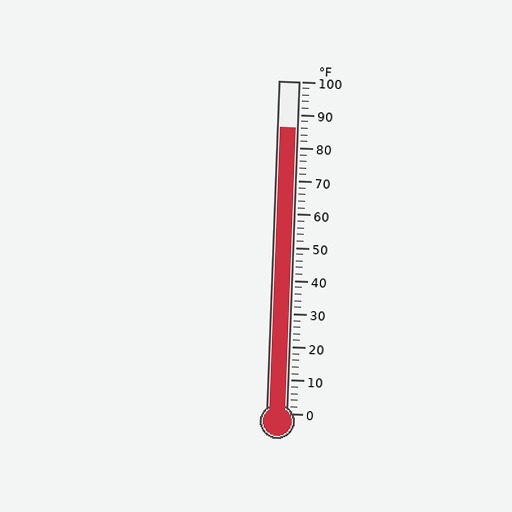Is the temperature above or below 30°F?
The temperature is above 30°F.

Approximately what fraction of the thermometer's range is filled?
The thermometer is filled to approximately 85% of its range.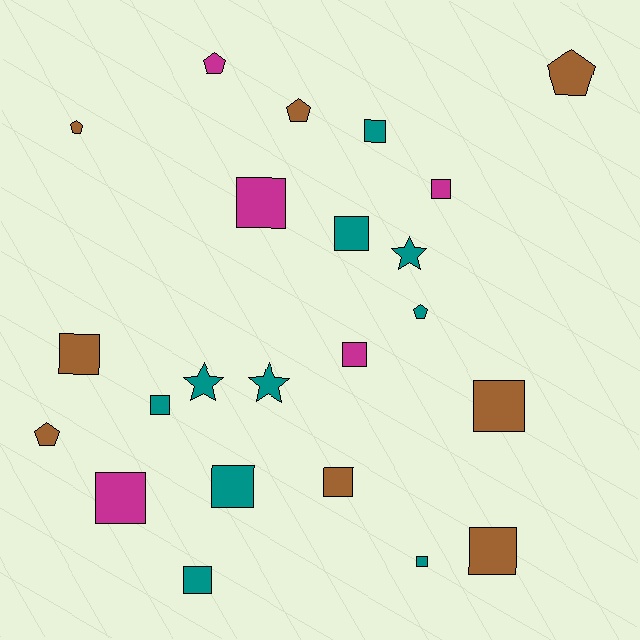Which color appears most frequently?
Teal, with 10 objects.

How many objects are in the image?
There are 23 objects.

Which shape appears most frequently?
Square, with 14 objects.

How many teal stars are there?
There are 3 teal stars.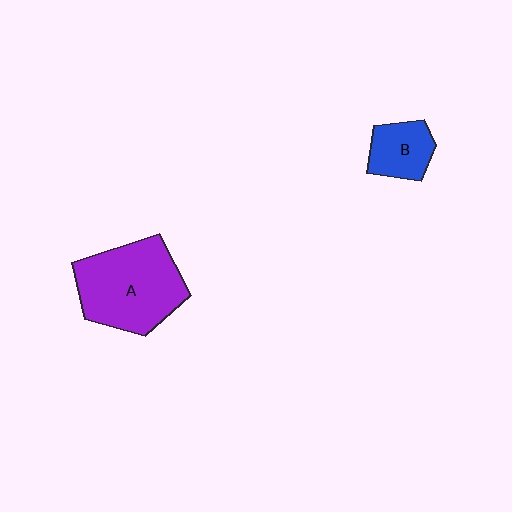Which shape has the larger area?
Shape A (purple).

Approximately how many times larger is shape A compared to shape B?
Approximately 2.4 times.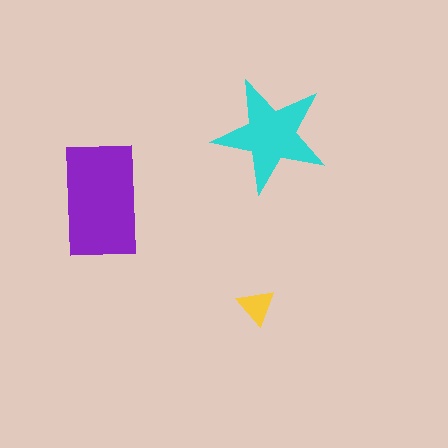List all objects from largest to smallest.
The purple rectangle, the cyan star, the yellow triangle.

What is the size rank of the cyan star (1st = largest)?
2nd.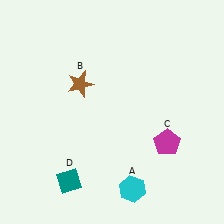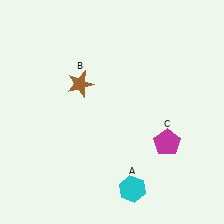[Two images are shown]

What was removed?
The teal diamond (D) was removed in Image 2.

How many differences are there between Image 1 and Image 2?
There is 1 difference between the two images.